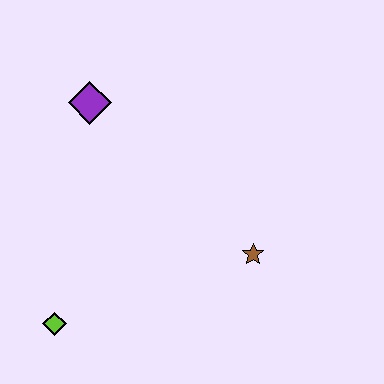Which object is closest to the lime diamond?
The brown star is closest to the lime diamond.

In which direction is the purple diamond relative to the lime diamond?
The purple diamond is above the lime diamond.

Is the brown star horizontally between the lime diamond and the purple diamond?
No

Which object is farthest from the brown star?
The purple diamond is farthest from the brown star.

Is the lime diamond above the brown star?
No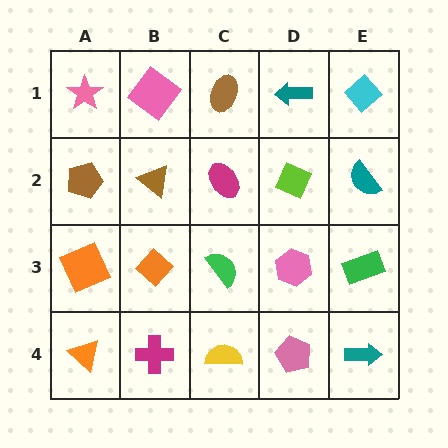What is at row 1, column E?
A cyan diamond.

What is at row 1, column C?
A brown ellipse.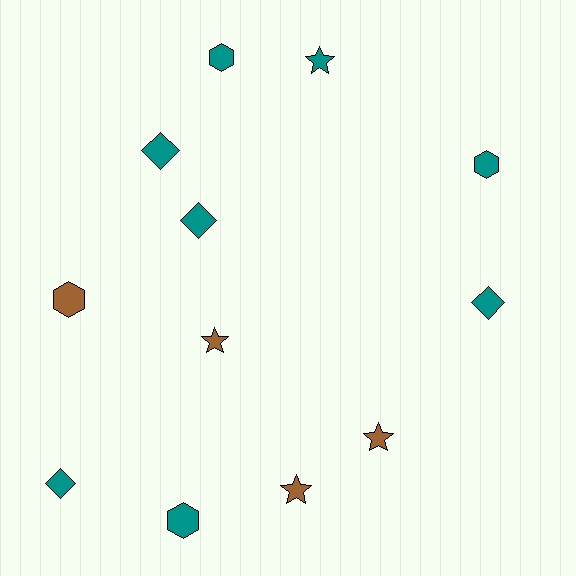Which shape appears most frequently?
Star, with 4 objects.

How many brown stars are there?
There are 3 brown stars.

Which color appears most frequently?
Teal, with 8 objects.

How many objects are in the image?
There are 12 objects.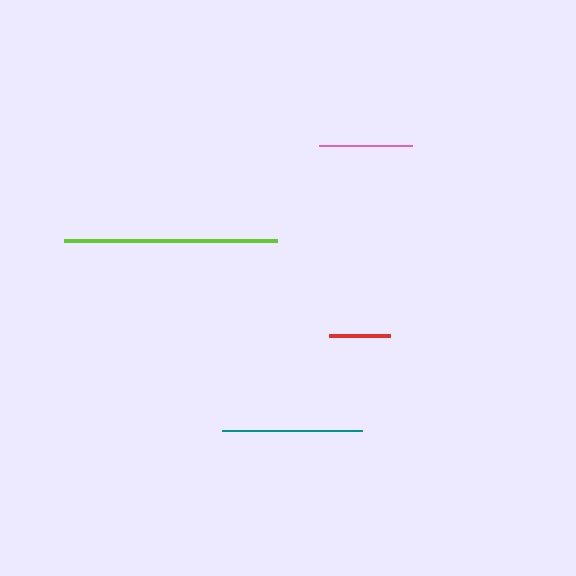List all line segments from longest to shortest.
From longest to shortest: lime, teal, pink, red.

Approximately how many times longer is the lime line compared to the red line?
The lime line is approximately 3.5 times the length of the red line.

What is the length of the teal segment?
The teal segment is approximately 140 pixels long.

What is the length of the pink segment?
The pink segment is approximately 93 pixels long.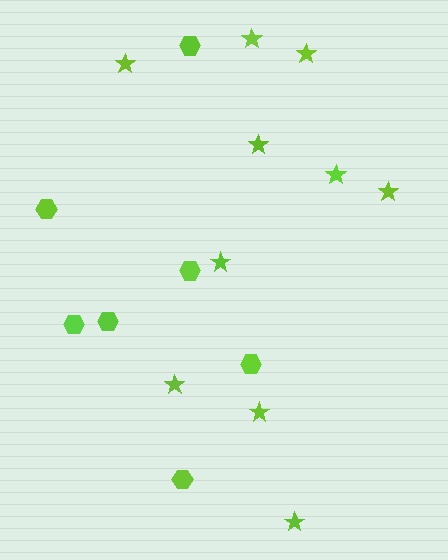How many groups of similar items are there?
There are 2 groups: one group of hexagons (7) and one group of stars (10).